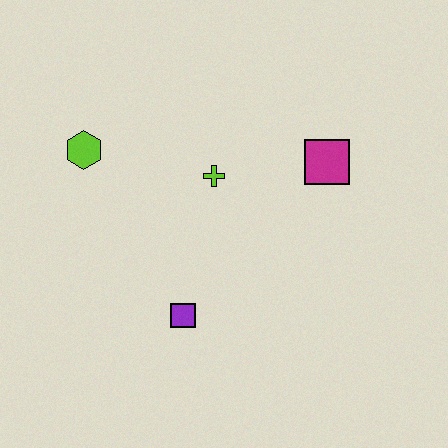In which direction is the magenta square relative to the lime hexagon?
The magenta square is to the right of the lime hexagon.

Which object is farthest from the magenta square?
The lime hexagon is farthest from the magenta square.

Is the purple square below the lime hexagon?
Yes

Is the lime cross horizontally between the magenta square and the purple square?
Yes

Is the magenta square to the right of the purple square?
Yes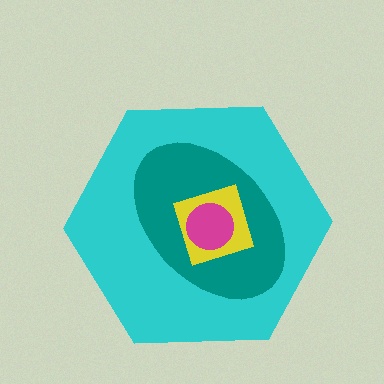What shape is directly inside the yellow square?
The magenta circle.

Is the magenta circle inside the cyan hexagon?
Yes.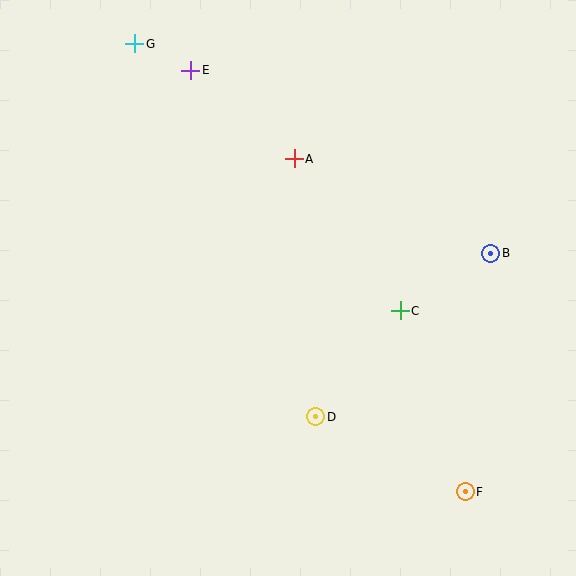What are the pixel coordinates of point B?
Point B is at (491, 253).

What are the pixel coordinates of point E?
Point E is at (191, 70).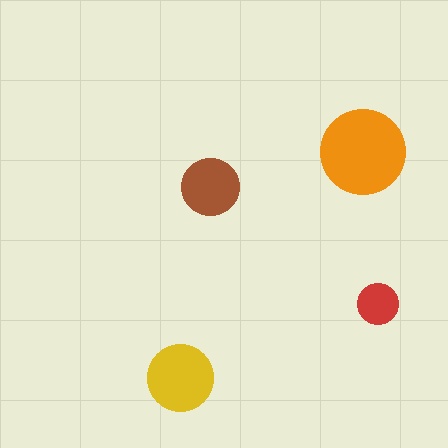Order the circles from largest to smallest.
the orange one, the yellow one, the brown one, the red one.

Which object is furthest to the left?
The yellow circle is leftmost.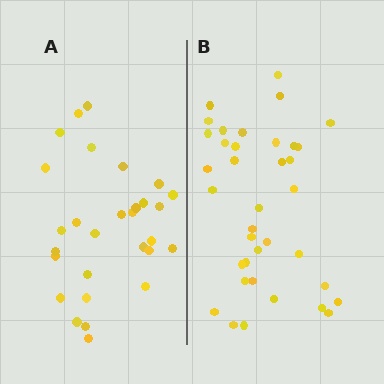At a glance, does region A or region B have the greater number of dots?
Region B (the right region) has more dots.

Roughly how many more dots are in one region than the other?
Region B has roughly 8 or so more dots than region A.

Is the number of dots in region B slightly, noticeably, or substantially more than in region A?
Region B has noticeably more, but not dramatically so. The ratio is roughly 1.3 to 1.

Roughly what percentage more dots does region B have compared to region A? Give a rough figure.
About 30% more.